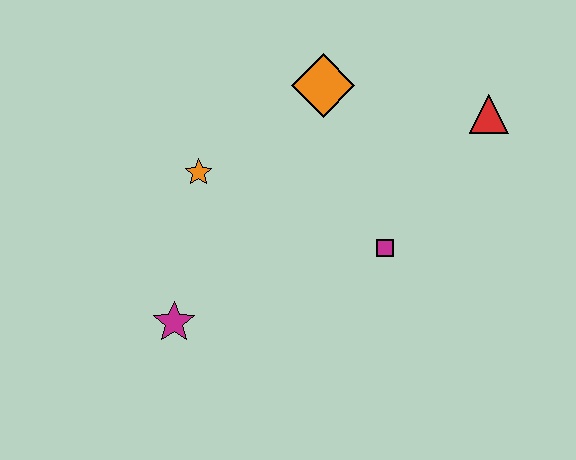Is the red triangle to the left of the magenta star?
No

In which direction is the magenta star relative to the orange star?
The magenta star is below the orange star.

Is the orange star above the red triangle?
No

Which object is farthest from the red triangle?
The magenta star is farthest from the red triangle.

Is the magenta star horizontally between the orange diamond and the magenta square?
No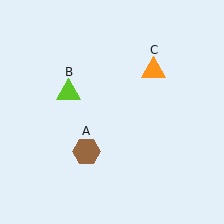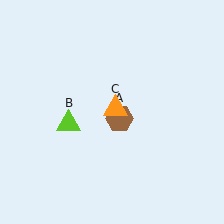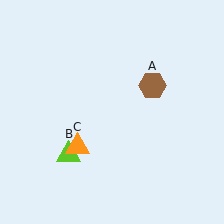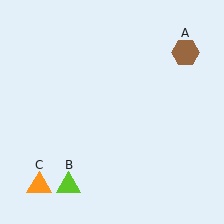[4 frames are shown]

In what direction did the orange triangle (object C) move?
The orange triangle (object C) moved down and to the left.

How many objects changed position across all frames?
3 objects changed position: brown hexagon (object A), lime triangle (object B), orange triangle (object C).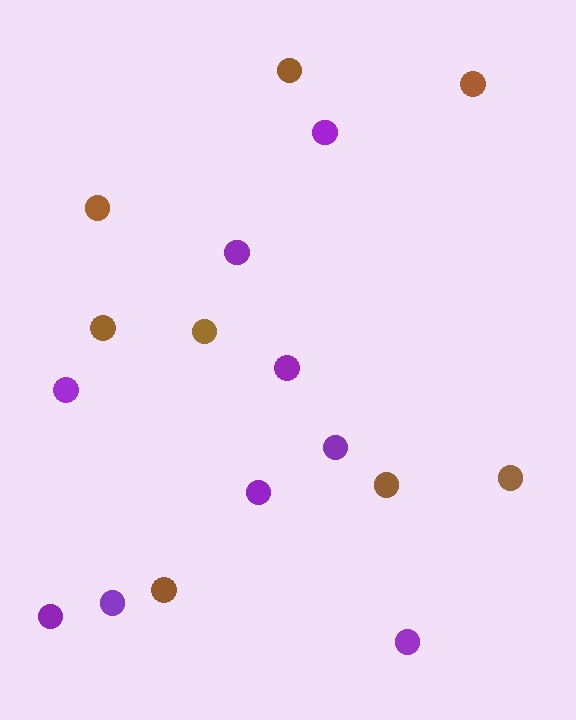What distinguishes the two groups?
There are 2 groups: one group of purple circles (9) and one group of brown circles (8).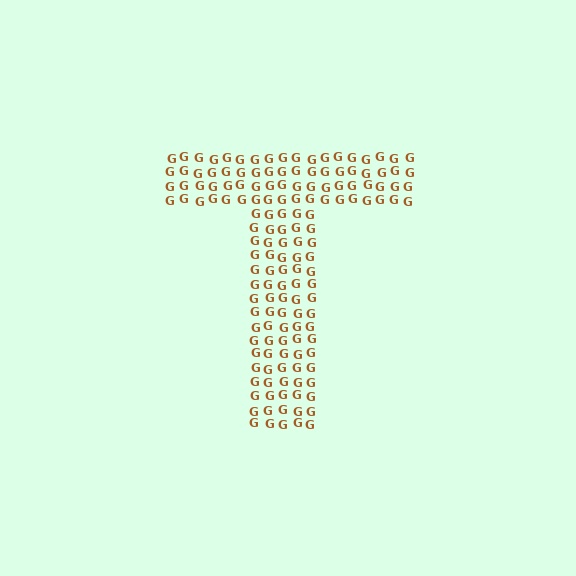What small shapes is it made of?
It is made of small letter G's.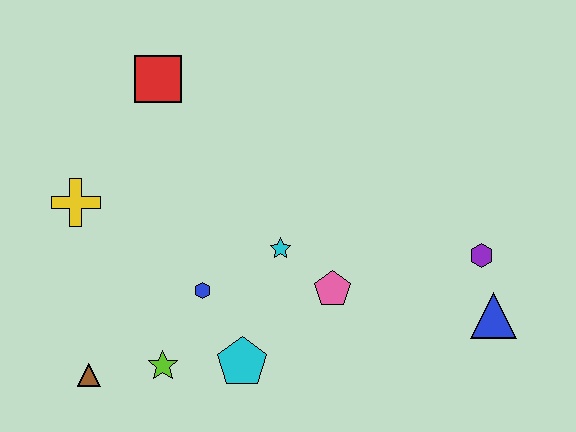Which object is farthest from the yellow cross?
The blue triangle is farthest from the yellow cross.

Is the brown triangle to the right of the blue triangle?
No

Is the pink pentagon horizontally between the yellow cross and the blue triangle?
Yes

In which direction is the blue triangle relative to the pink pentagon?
The blue triangle is to the right of the pink pentagon.